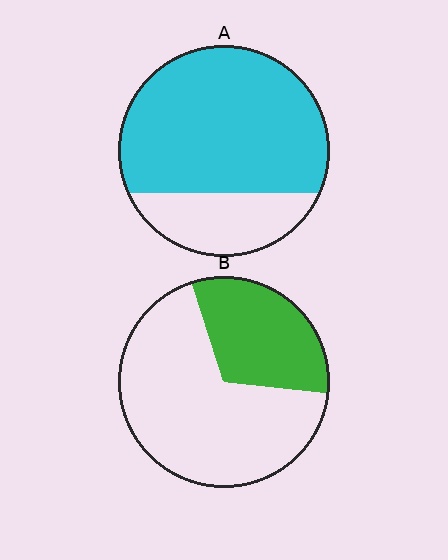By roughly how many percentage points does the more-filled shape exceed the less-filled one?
By roughly 45 percentage points (A over B).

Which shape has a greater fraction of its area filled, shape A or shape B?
Shape A.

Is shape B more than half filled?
No.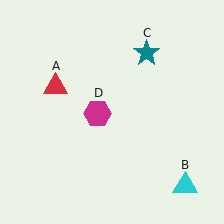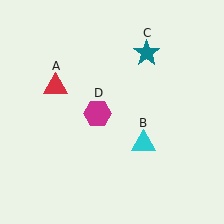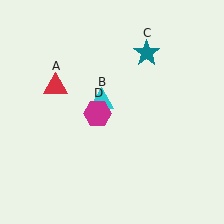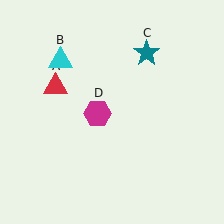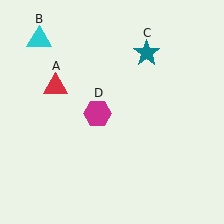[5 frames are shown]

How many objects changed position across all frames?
1 object changed position: cyan triangle (object B).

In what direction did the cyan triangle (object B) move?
The cyan triangle (object B) moved up and to the left.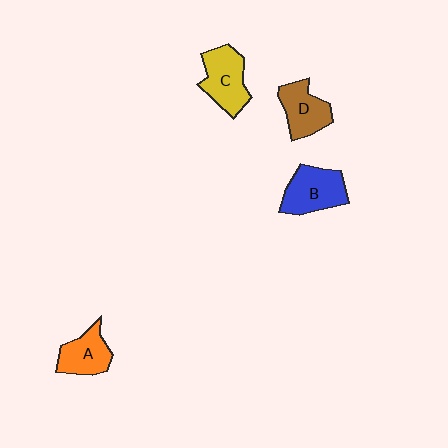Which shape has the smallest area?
Shape A (orange).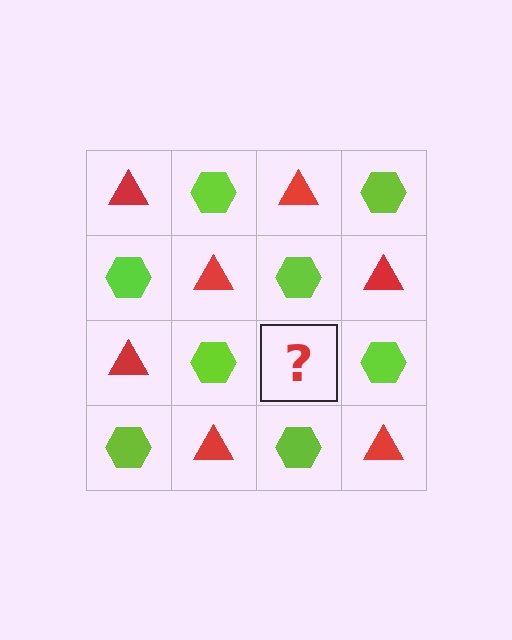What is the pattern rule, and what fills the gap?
The rule is that it alternates red triangle and lime hexagon in a checkerboard pattern. The gap should be filled with a red triangle.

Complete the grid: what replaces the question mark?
The question mark should be replaced with a red triangle.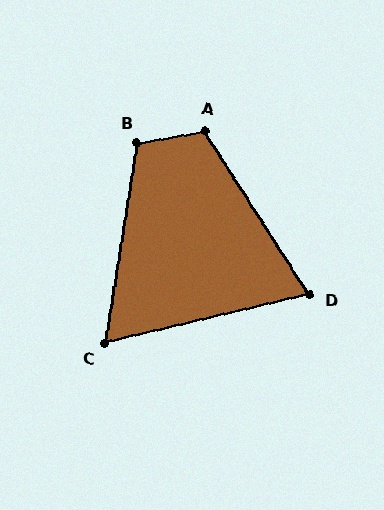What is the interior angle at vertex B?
Approximately 109 degrees (obtuse).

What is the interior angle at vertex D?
Approximately 71 degrees (acute).